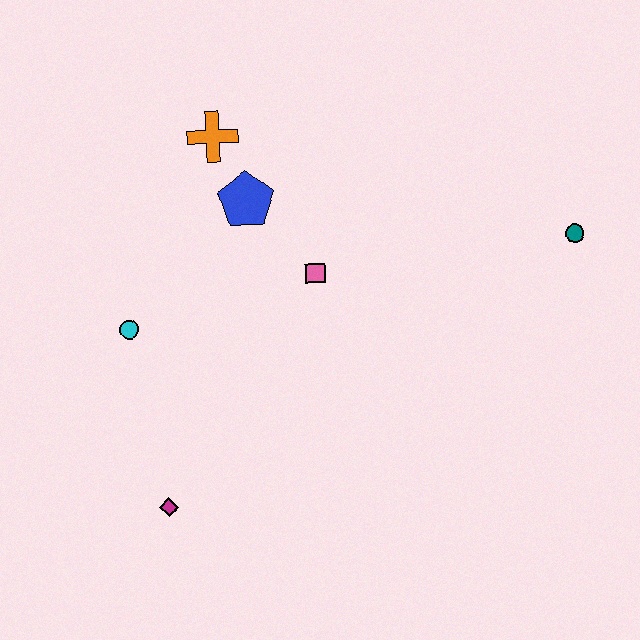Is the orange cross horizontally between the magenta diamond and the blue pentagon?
Yes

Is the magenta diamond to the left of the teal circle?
Yes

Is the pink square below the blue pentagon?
Yes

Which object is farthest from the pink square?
The magenta diamond is farthest from the pink square.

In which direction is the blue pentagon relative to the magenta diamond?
The blue pentagon is above the magenta diamond.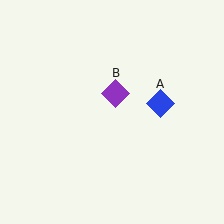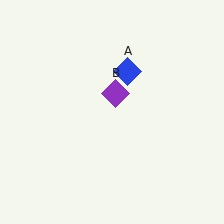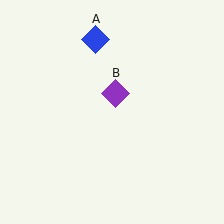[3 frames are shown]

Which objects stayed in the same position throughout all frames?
Purple diamond (object B) remained stationary.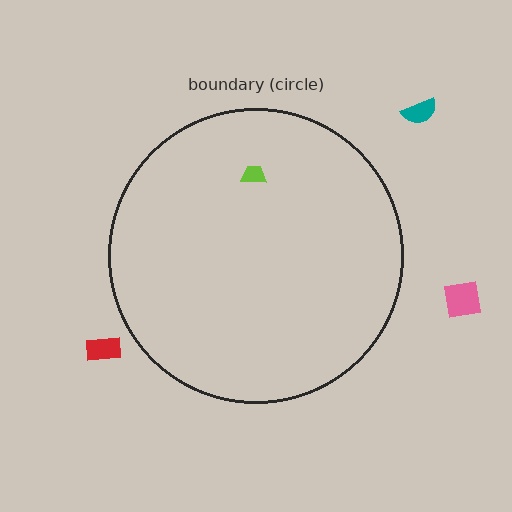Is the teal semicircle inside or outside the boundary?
Outside.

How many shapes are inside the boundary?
1 inside, 3 outside.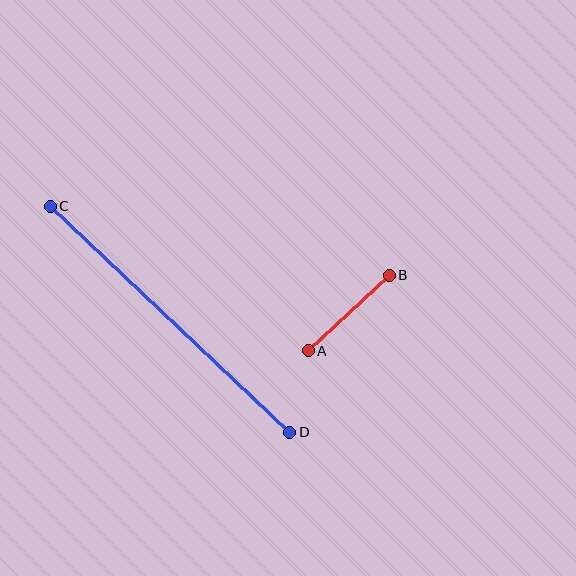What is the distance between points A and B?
The distance is approximately 111 pixels.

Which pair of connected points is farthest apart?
Points C and D are farthest apart.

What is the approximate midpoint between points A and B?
The midpoint is at approximately (349, 313) pixels.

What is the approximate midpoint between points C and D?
The midpoint is at approximately (170, 319) pixels.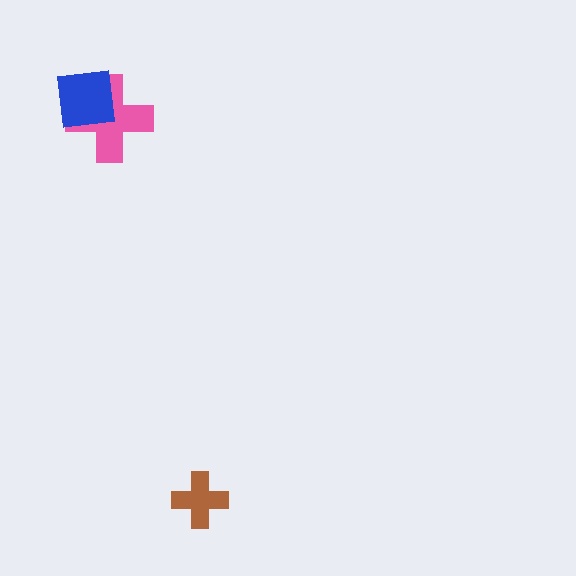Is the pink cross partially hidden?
Yes, it is partially covered by another shape.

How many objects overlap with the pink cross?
1 object overlaps with the pink cross.